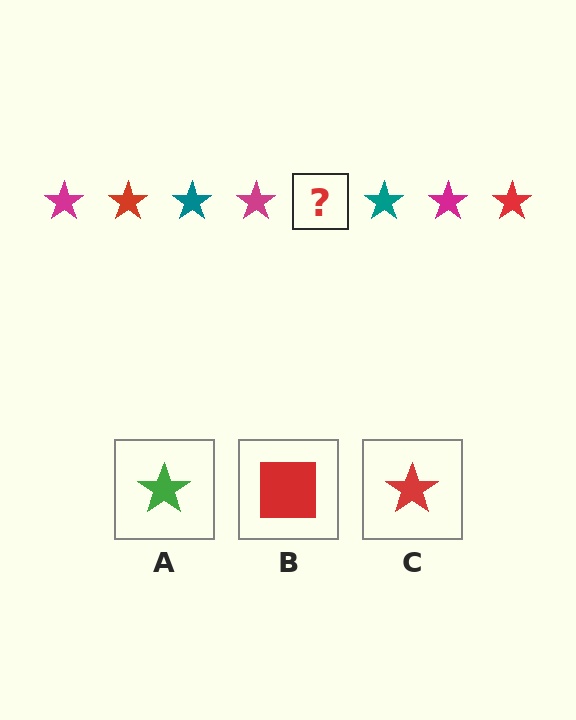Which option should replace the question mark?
Option C.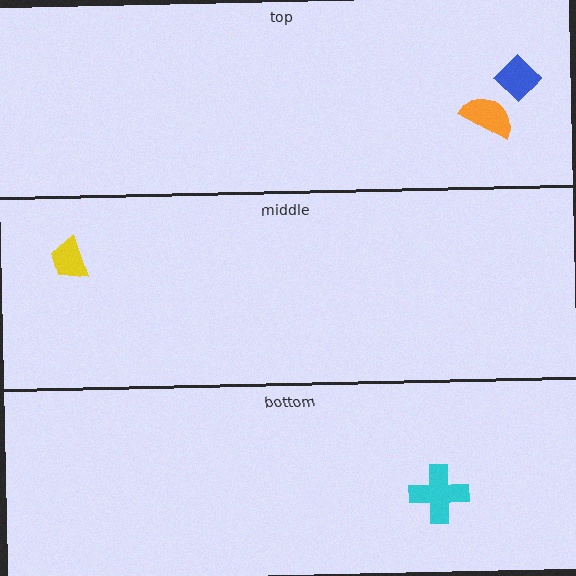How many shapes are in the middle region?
1.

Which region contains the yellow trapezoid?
The middle region.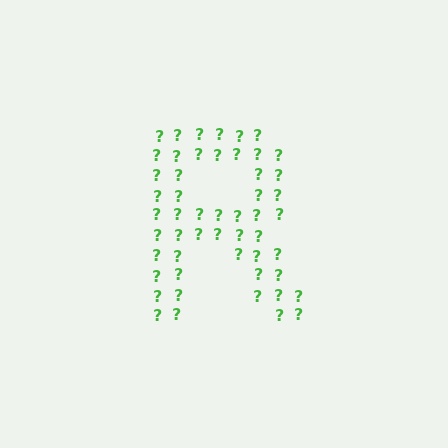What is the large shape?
The large shape is the letter R.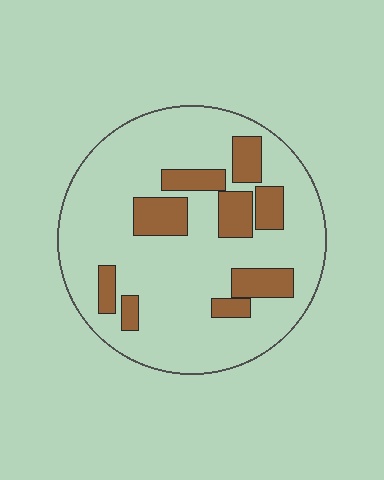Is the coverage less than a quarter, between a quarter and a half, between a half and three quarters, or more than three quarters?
Less than a quarter.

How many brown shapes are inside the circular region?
9.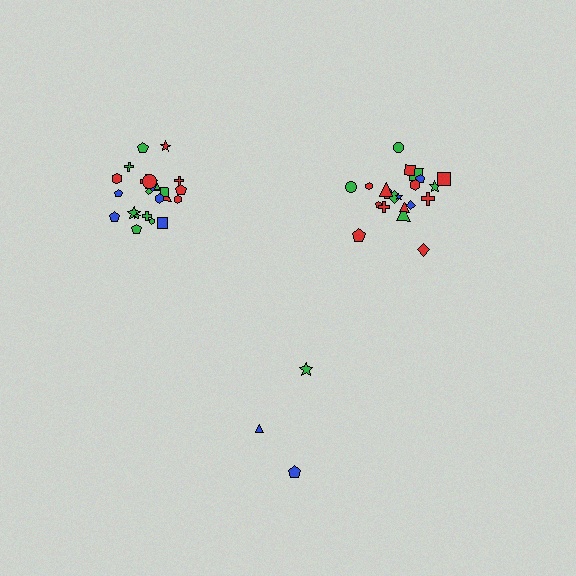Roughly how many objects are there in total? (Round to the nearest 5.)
Roughly 50 objects in total.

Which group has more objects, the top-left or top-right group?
The top-left group.